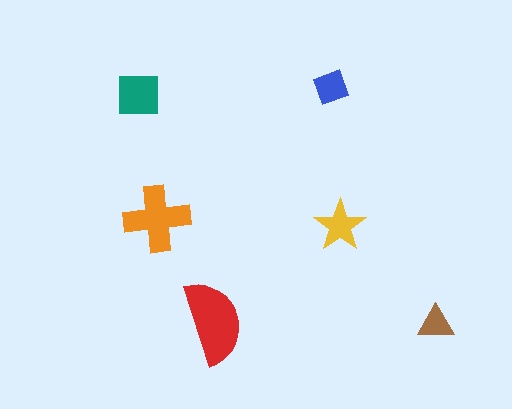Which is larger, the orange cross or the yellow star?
The orange cross.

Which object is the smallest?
The brown triangle.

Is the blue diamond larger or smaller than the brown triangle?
Larger.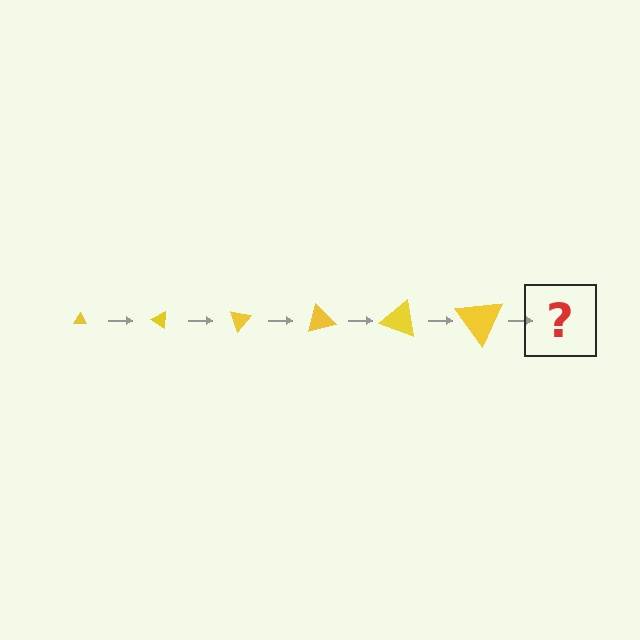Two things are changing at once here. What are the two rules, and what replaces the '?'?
The two rules are that the triangle grows larger each step and it rotates 35 degrees each step. The '?' should be a triangle, larger than the previous one and rotated 210 degrees from the start.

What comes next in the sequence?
The next element should be a triangle, larger than the previous one and rotated 210 degrees from the start.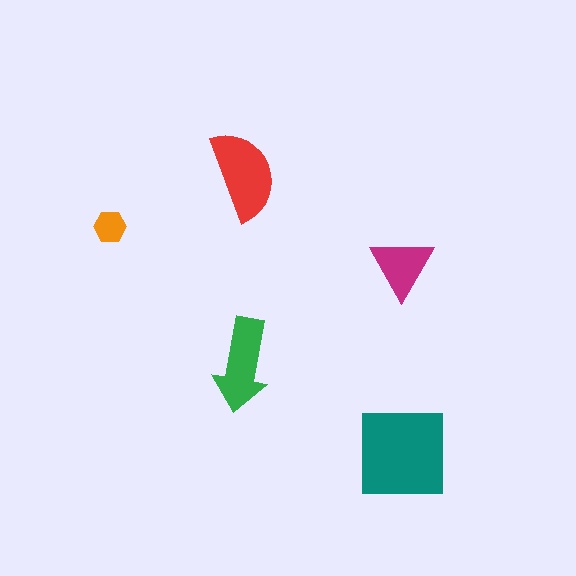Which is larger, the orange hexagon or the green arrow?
The green arrow.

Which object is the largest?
The teal square.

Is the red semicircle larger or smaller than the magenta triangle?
Larger.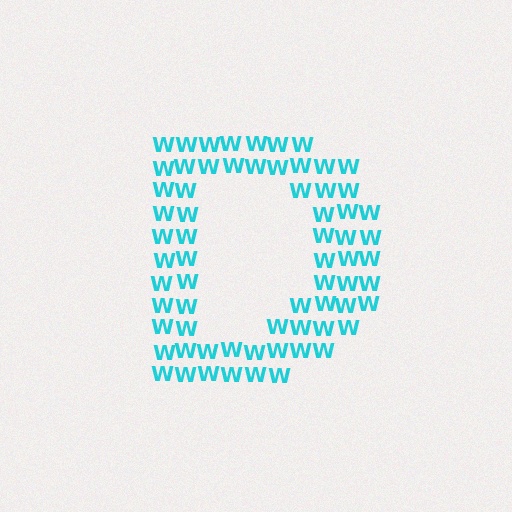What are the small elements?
The small elements are letter W's.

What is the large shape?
The large shape is the letter D.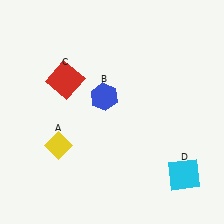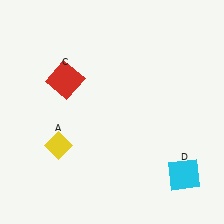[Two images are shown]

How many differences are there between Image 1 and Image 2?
There is 1 difference between the two images.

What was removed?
The blue hexagon (B) was removed in Image 2.